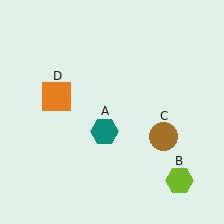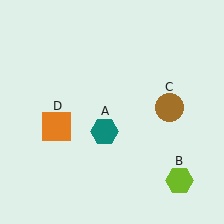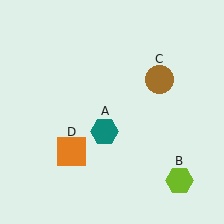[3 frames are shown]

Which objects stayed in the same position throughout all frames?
Teal hexagon (object A) and lime hexagon (object B) remained stationary.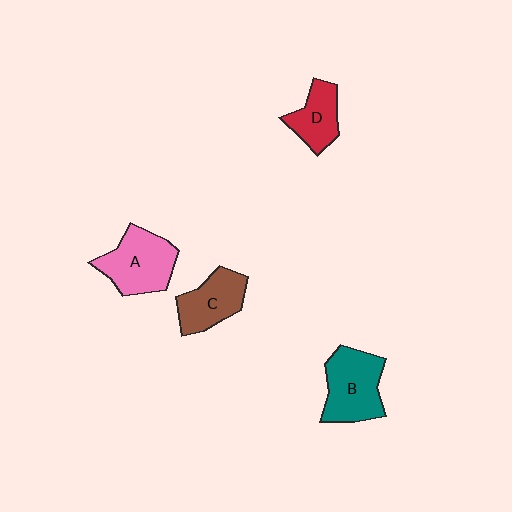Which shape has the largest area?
Shape B (teal).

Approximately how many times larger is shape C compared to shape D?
Approximately 1.2 times.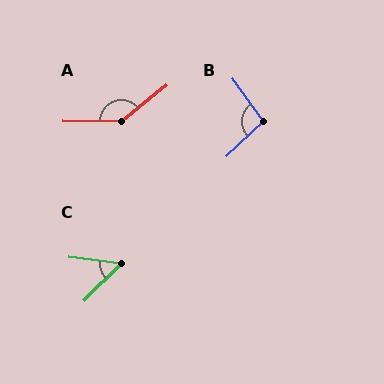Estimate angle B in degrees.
Approximately 98 degrees.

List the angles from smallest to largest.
C (52°), B (98°), A (141°).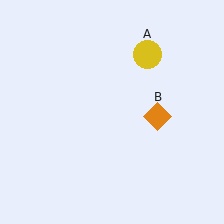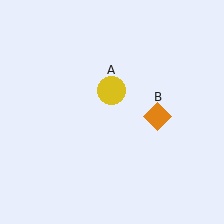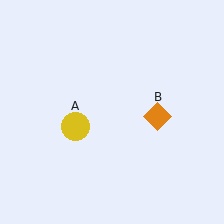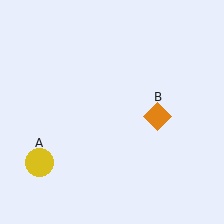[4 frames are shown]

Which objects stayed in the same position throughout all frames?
Orange diamond (object B) remained stationary.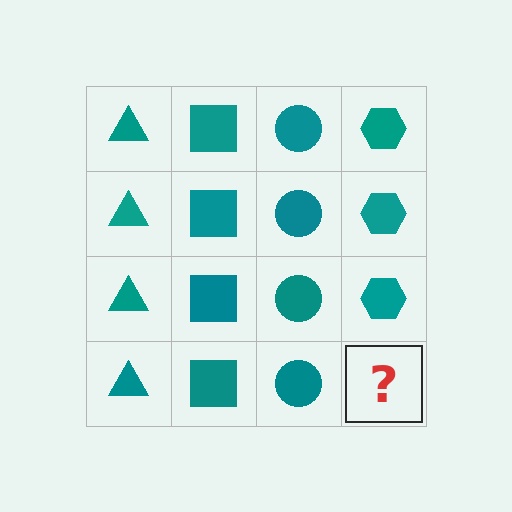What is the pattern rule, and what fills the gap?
The rule is that each column has a consistent shape. The gap should be filled with a teal hexagon.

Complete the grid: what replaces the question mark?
The question mark should be replaced with a teal hexagon.